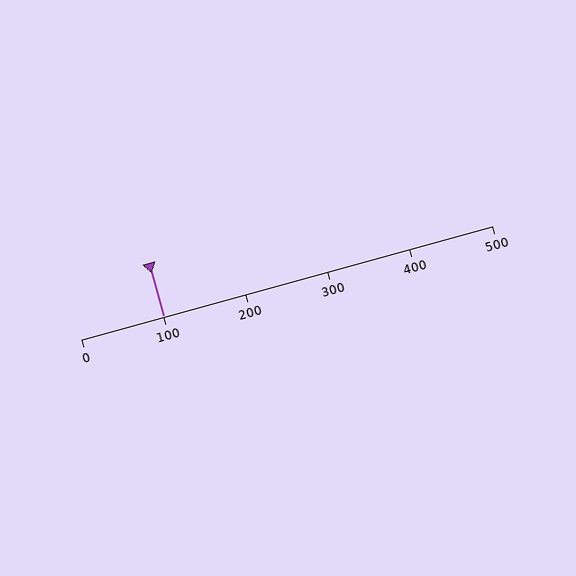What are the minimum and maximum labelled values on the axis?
The axis runs from 0 to 500.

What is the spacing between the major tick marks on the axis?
The major ticks are spaced 100 apart.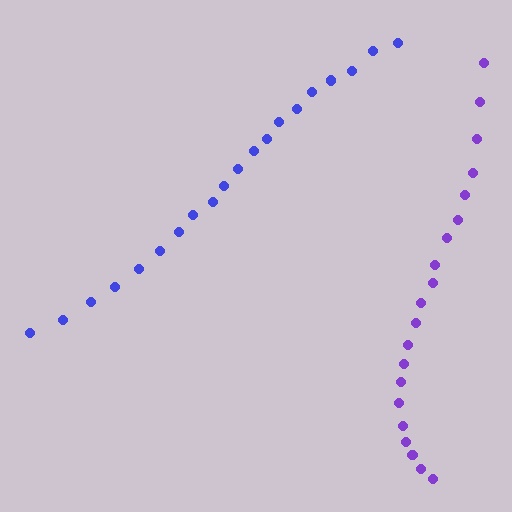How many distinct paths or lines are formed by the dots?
There are 2 distinct paths.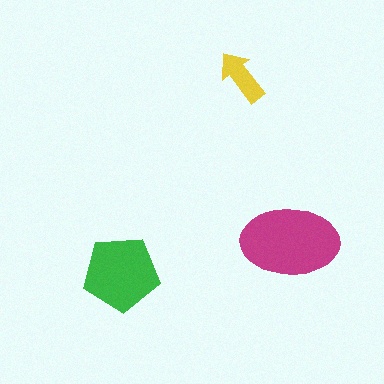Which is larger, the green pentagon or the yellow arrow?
The green pentagon.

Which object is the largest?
The magenta ellipse.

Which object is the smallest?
The yellow arrow.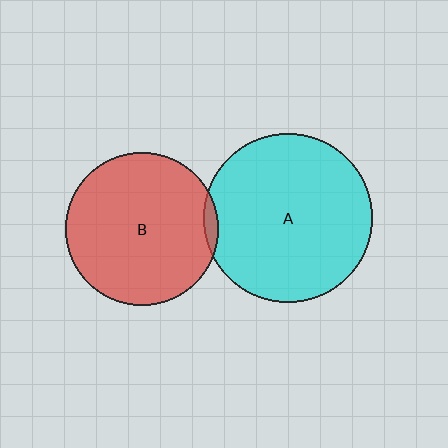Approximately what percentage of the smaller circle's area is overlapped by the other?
Approximately 5%.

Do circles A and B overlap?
Yes.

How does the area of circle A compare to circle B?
Approximately 1.2 times.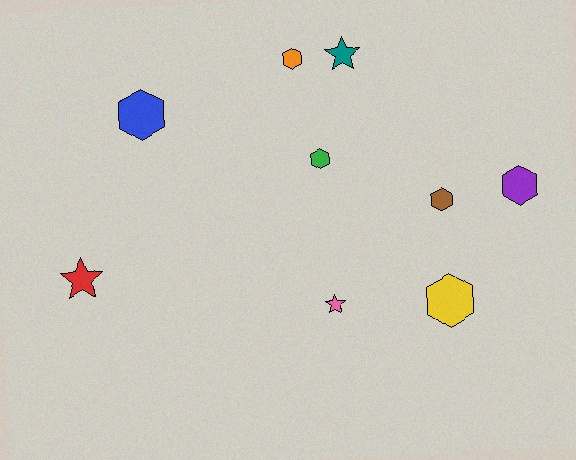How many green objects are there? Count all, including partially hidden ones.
There is 1 green object.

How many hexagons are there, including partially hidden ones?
There are 6 hexagons.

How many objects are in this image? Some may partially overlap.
There are 9 objects.